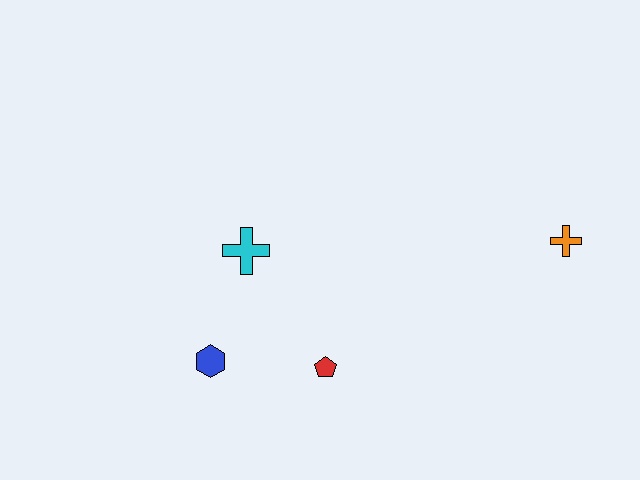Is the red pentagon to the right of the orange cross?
No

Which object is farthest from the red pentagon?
The orange cross is farthest from the red pentagon.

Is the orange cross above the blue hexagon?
Yes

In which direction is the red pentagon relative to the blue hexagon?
The red pentagon is to the right of the blue hexagon.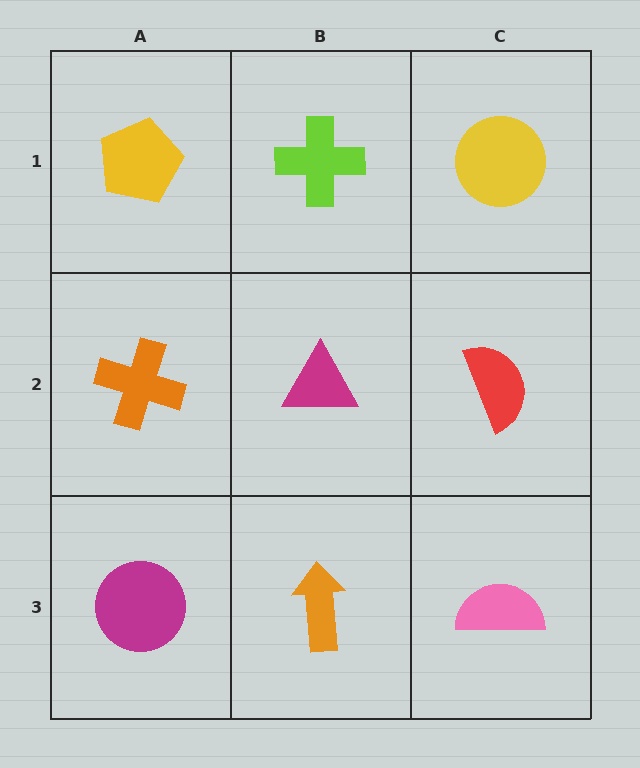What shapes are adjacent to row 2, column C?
A yellow circle (row 1, column C), a pink semicircle (row 3, column C), a magenta triangle (row 2, column B).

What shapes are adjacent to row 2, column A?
A yellow pentagon (row 1, column A), a magenta circle (row 3, column A), a magenta triangle (row 2, column B).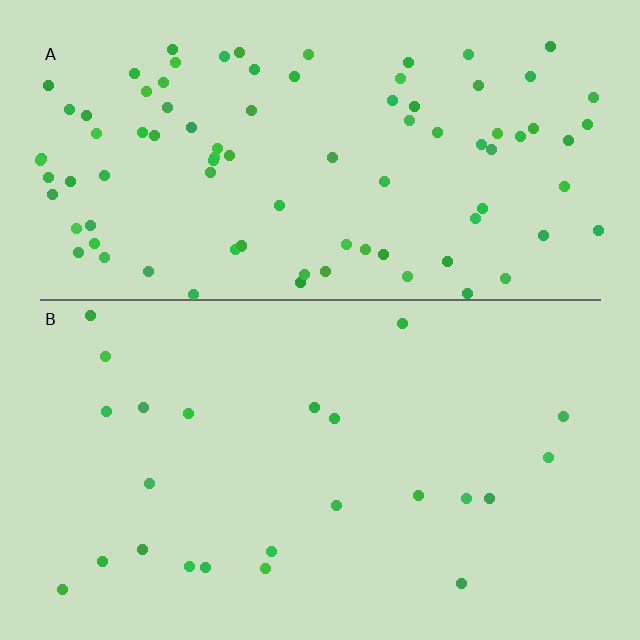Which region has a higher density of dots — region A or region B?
A (the top).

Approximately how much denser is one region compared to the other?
Approximately 3.8× — region A over region B.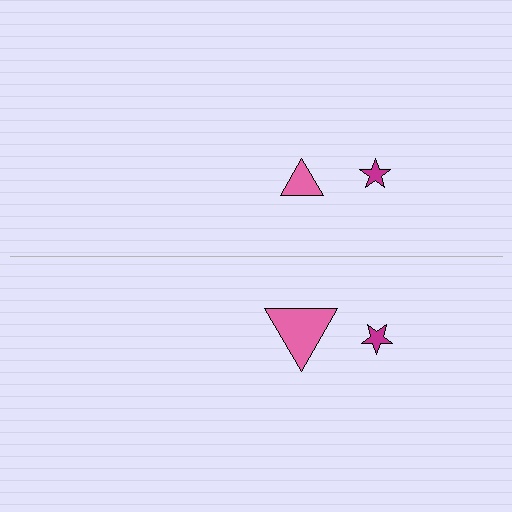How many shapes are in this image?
There are 4 shapes in this image.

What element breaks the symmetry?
The pink triangle on the bottom side has a different size than its mirror counterpart.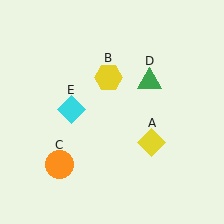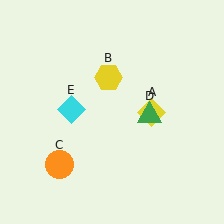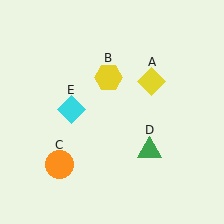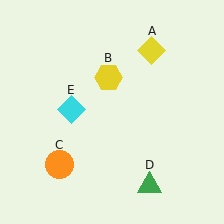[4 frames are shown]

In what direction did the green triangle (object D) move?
The green triangle (object D) moved down.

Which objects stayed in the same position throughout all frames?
Yellow hexagon (object B) and orange circle (object C) and cyan diamond (object E) remained stationary.